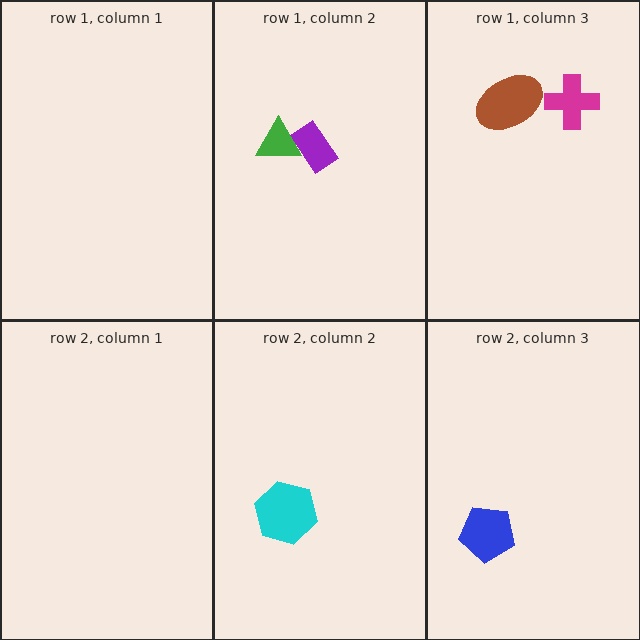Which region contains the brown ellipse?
The row 1, column 3 region.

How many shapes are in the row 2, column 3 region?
1.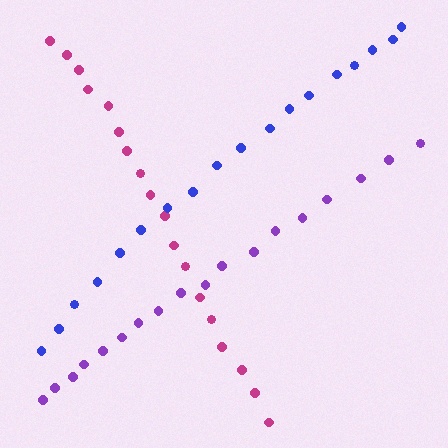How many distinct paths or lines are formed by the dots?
There are 3 distinct paths.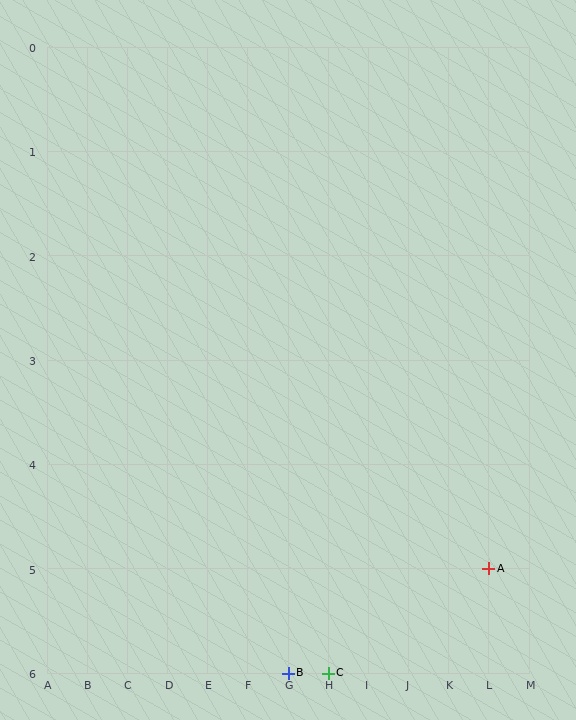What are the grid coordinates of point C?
Point C is at grid coordinates (H, 6).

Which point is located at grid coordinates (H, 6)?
Point C is at (H, 6).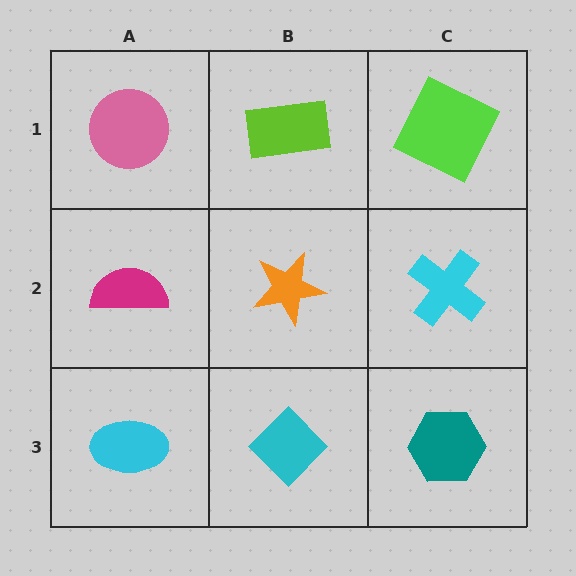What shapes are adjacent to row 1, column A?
A magenta semicircle (row 2, column A), a lime rectangle (row 1, column B).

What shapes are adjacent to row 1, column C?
A cyan cross (row 2, column C), a lime rectangle (row 1, column B).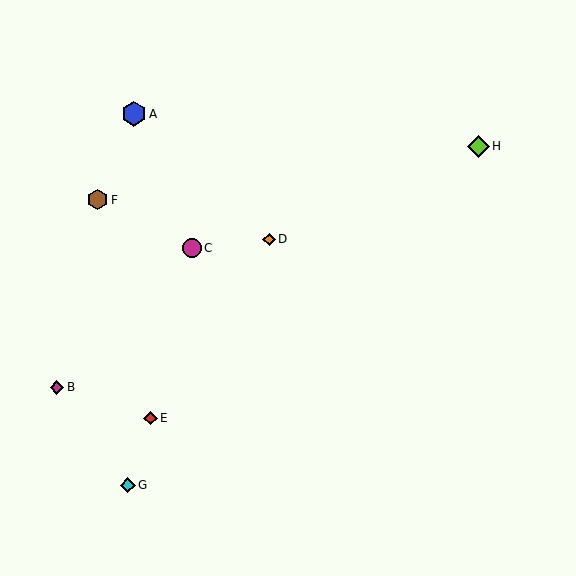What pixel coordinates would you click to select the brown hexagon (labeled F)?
Click at (97, 200) to select the brown hexagon F.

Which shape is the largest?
The blue hexagon (labeled A) is the largest.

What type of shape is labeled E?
Shape E is a red diamond.